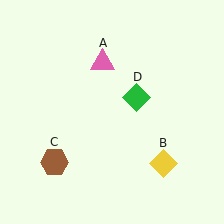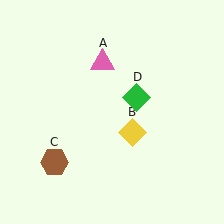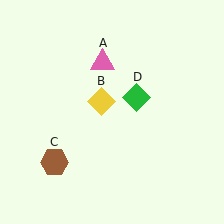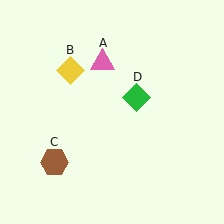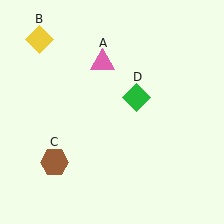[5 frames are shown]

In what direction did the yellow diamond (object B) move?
The yellow diamond (object B) moved up and to the left.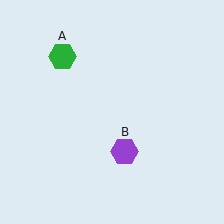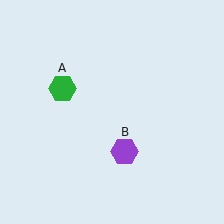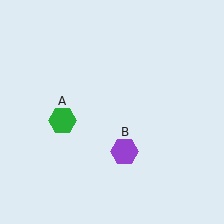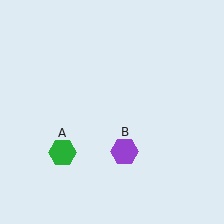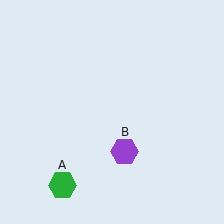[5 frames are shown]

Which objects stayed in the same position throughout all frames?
Purple hexagon (object B) remained stationary.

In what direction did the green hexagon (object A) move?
The green hexagon (object A) moved down.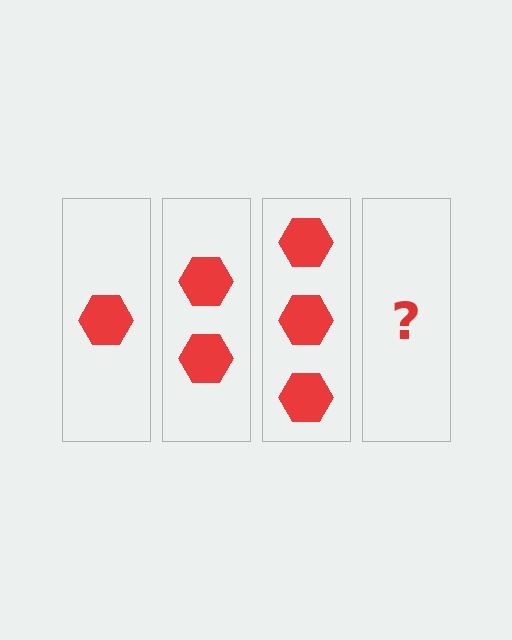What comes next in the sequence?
The next element should be 4 hexagons.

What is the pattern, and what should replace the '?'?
The pattern is that each step adds one more hexagon. The '?' should be 4 hexagons.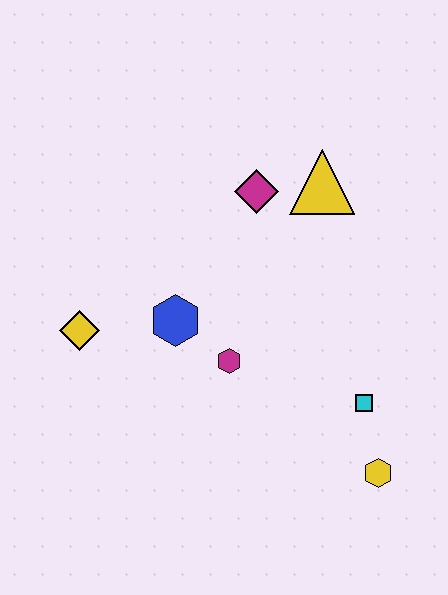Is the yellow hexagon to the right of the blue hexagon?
Yes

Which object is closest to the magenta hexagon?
The blue hexagon is closest to the magenta hexagon.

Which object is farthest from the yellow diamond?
The yellow hexagon is farthest from the yellow diamond.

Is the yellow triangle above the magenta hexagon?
Yes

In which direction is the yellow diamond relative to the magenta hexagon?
The yellow diamond is to the left of the magenta hexagon.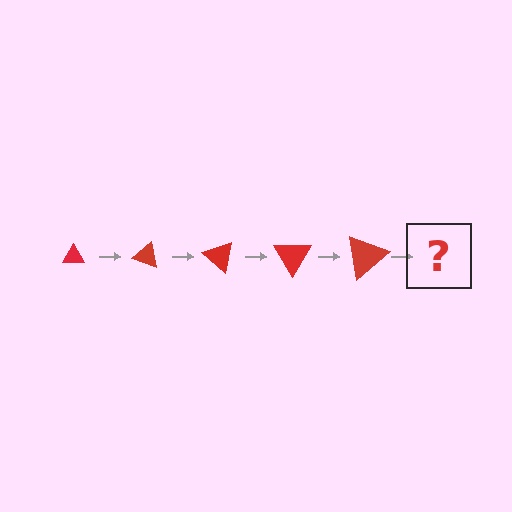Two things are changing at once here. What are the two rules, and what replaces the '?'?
The two rules are that the triangle grows larger each step and it rotates 20 degrees each step. The '?' should be a triangle, larger than the previous one and rotated 100 degrees from the start.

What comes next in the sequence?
The next element should be a triangle, larger than the previous one and rotated 100 degrees from the start.